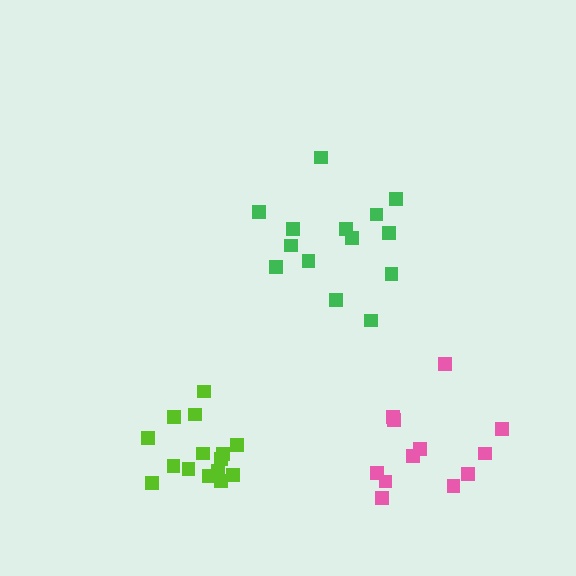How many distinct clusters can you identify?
There are 3 distinct clusters.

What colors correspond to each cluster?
The clusters are colored: lime, pink, green.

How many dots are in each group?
Group 1: 15 dots, Group 2: 12 dots, Group 3: 14 dots (41 total).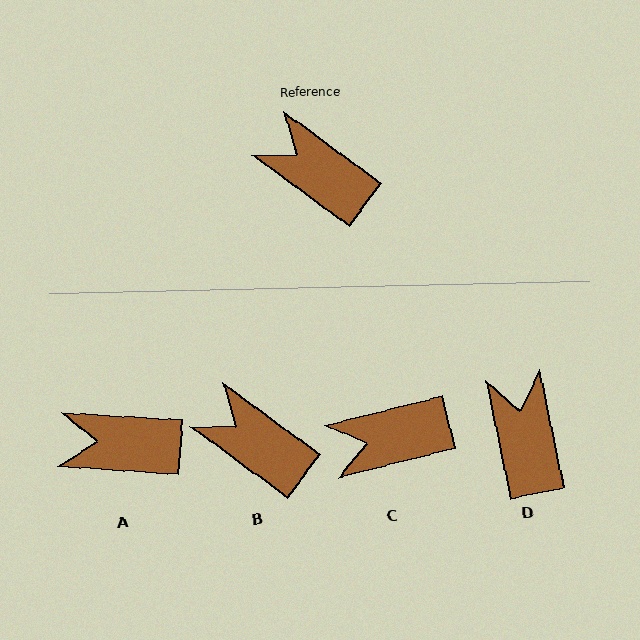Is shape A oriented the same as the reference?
No, it is off by about 33 degrees.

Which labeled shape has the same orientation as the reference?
B.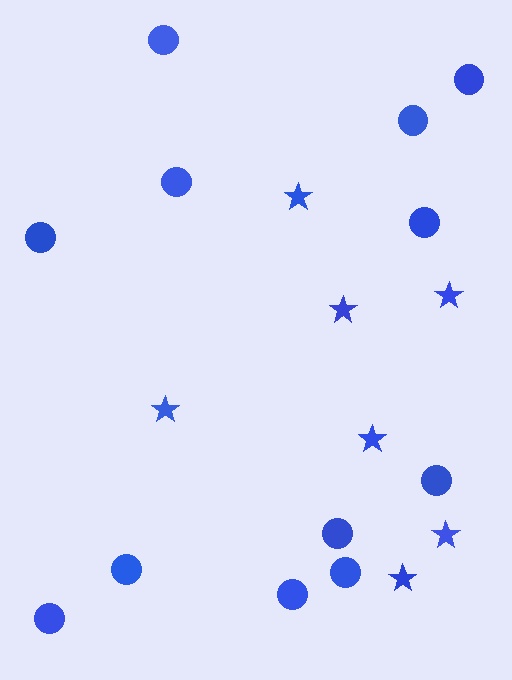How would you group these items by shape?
There are 2 groups: one group of stars (7) and one group of circles (12).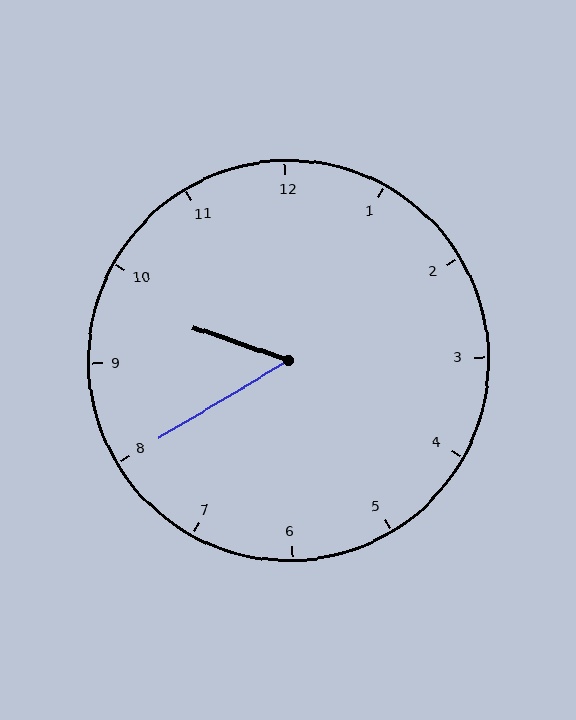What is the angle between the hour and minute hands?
Approximately 50 degrees.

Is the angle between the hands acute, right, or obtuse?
It is acute.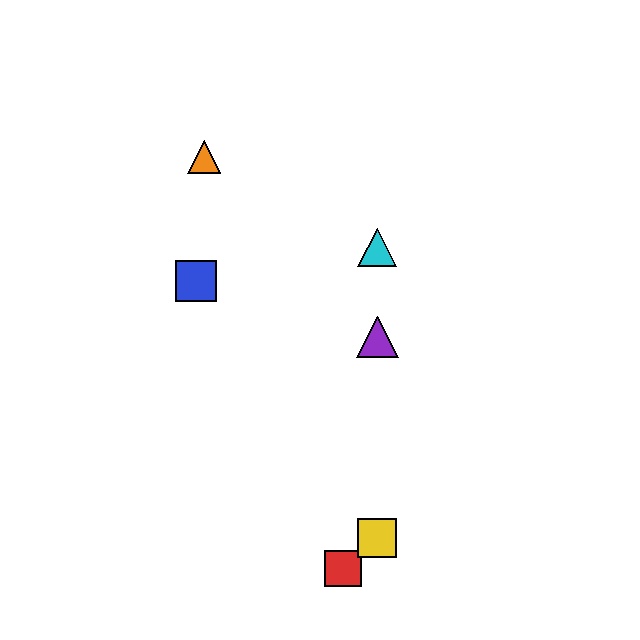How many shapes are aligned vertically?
4 shapes (the green triangle, the yellow square, the purple triangle, the cyan triangle) are aligned vertically.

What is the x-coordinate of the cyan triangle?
The cyan triangle is at x≈377.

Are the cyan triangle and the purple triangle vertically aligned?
Yes, both are at x≈377.